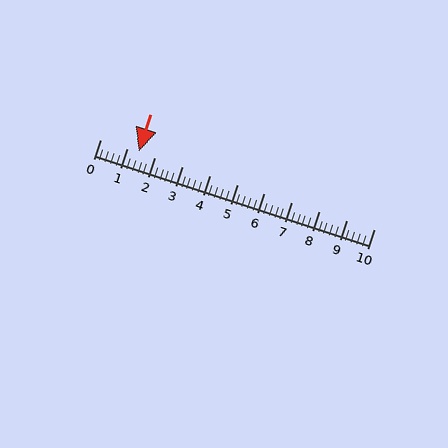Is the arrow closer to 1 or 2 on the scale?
The arrow is closer to 1.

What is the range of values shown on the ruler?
The ruler shows values from 0 to 10.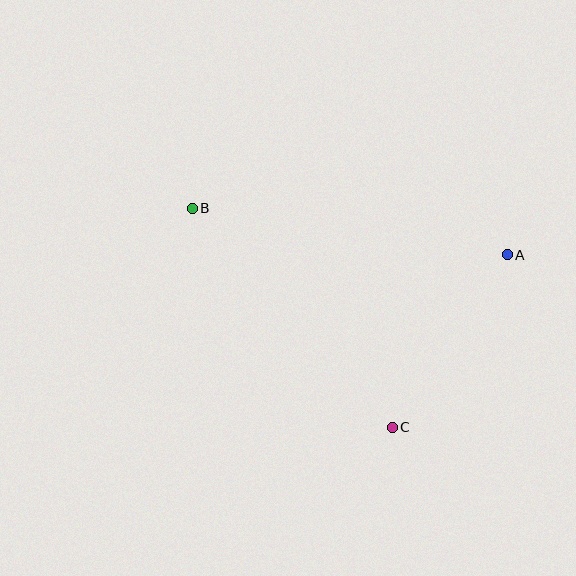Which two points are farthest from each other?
Points A and B are farthest from each other.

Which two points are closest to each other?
Points A and C are closest to each other.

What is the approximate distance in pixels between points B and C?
The distance between B and C is approximately 296 pixels.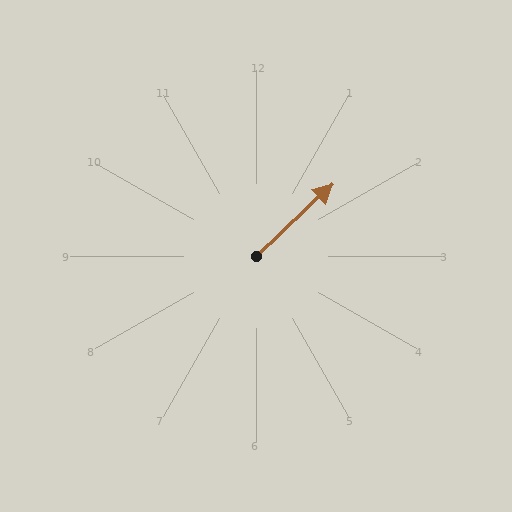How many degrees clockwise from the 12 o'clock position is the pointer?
Approximately 47 degrees.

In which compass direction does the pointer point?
Northeast.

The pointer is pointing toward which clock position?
Roughly 2 o'clock.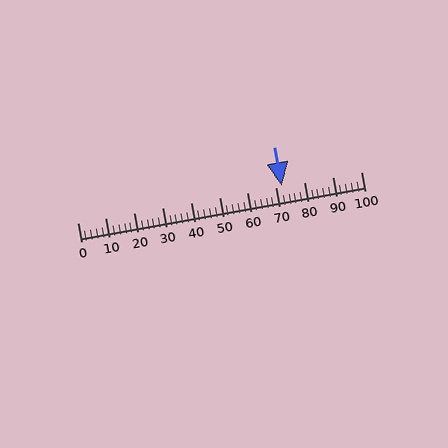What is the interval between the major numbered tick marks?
The major tick marks are spaced 10 units apart.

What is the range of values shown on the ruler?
The ruler shows values from 0 to 100.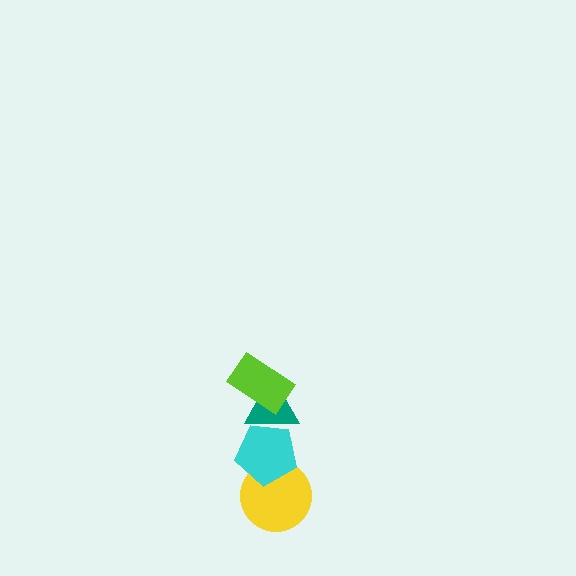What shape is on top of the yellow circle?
The cyan pentagon is on top of the yellow circle.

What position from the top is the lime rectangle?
The lime rectangle is 1st from the top.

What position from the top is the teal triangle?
The teal triangle is 2nd from the top.